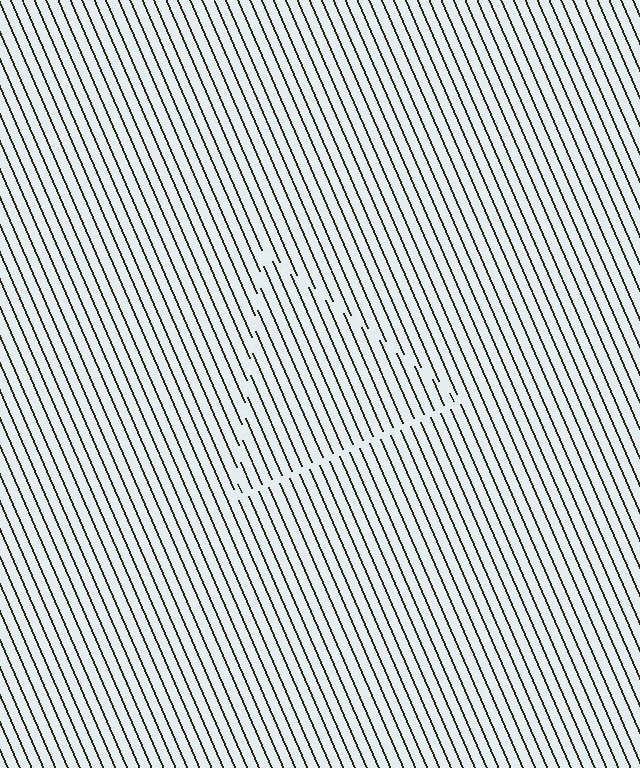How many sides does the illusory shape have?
3 sides — the line-ends trace a triangle.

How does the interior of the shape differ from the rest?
The interior of the shape contains the same grating, shifted by half a period — the contour is defined by the phase discontinuity where line-ends from the inner and outer gratings abut.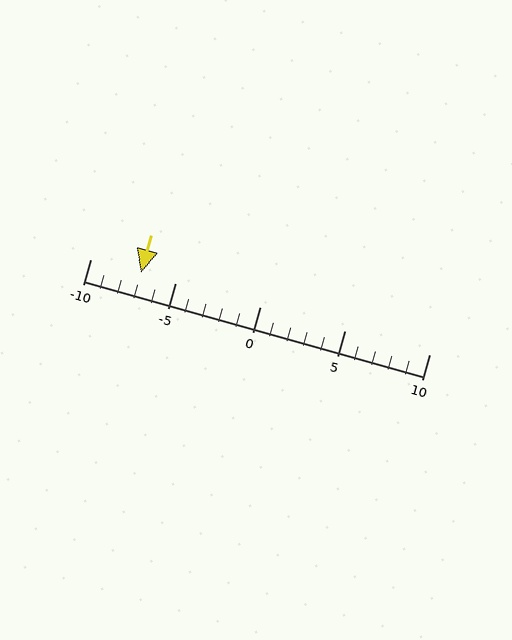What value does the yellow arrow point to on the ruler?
The yellow arrow points to approximately -7.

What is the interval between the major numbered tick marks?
The major tick marks are spaced 5 units apart.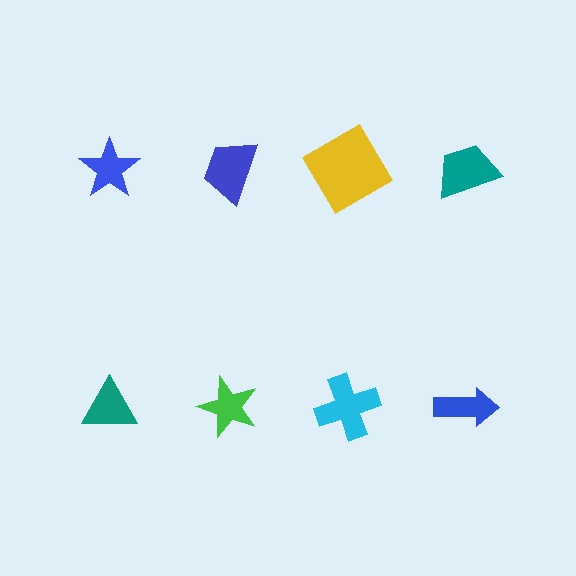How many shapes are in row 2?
4 shapes.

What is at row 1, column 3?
A yellow diamond.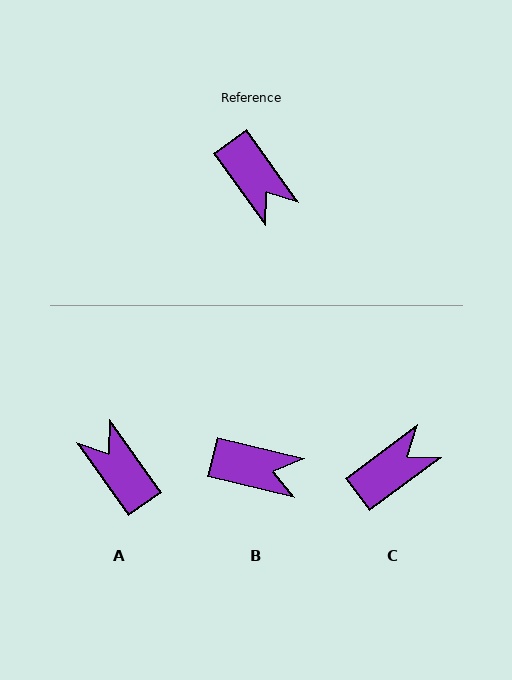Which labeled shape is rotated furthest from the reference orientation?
A, about 180 degrees away.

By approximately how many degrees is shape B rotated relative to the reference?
Approximately 41 degrees counter-clockwise.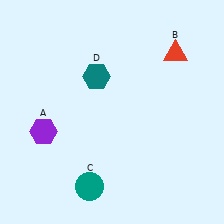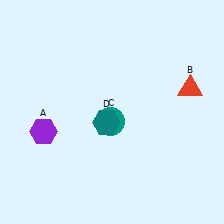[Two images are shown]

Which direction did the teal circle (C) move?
The teal circle (C) moved up.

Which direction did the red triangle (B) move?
The red triangle (B) moved down.